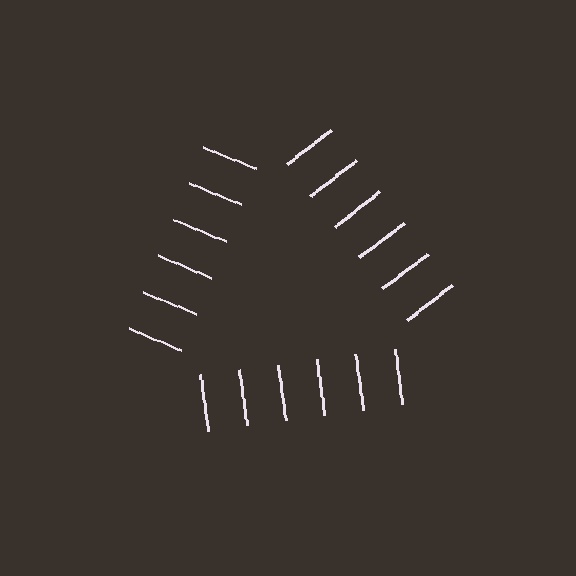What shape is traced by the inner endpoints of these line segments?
An illusory triangle — the line segments terminate on its edges but no continuous stroke is drawn.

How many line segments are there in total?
18 — 6 along each of the 3 edges.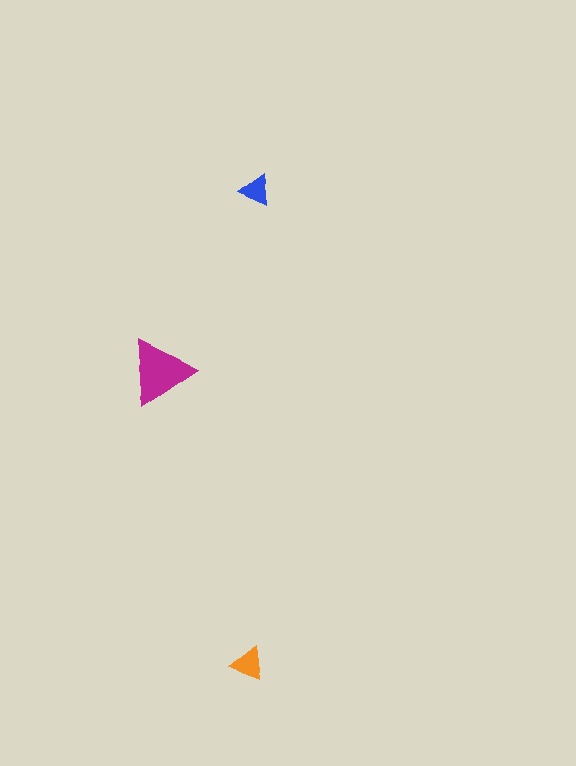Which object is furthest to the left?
The magenta triangle is leftmost.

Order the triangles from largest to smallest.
the magenta one, the orange one, the blue one.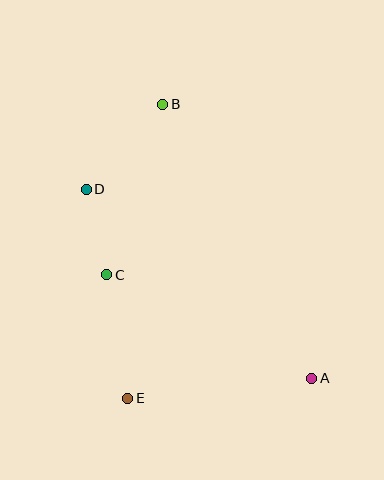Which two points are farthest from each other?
Points A and B are farthest from each other.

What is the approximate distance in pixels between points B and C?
The distance between B and C is approximately 179 pixels.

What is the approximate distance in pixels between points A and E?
The distance between A and E is approximately 185 pixels.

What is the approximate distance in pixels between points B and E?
The distance between B and E is approximately 296 pixels.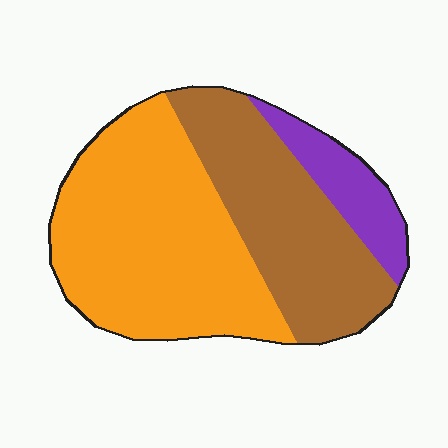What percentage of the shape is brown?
Brown covers 36% of the shape.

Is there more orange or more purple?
Orange.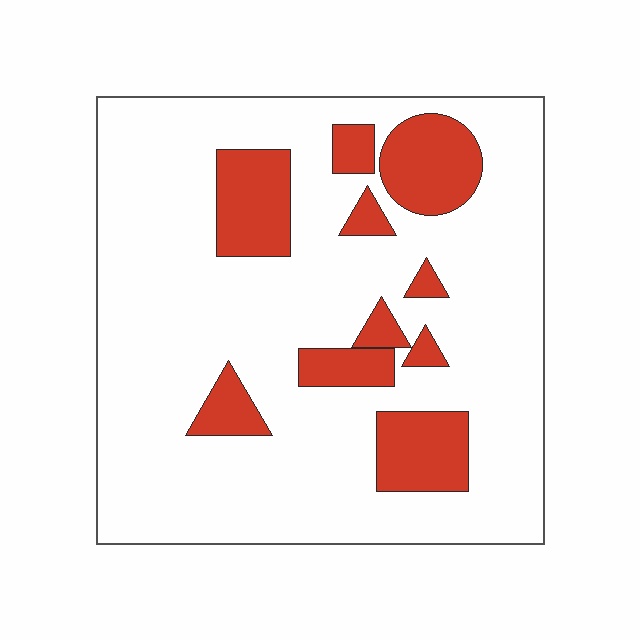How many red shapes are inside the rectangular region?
10.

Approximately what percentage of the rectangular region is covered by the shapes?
Approximately 20%.